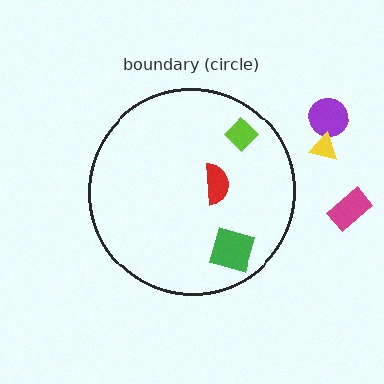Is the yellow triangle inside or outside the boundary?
Outside.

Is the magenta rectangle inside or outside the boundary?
Outside.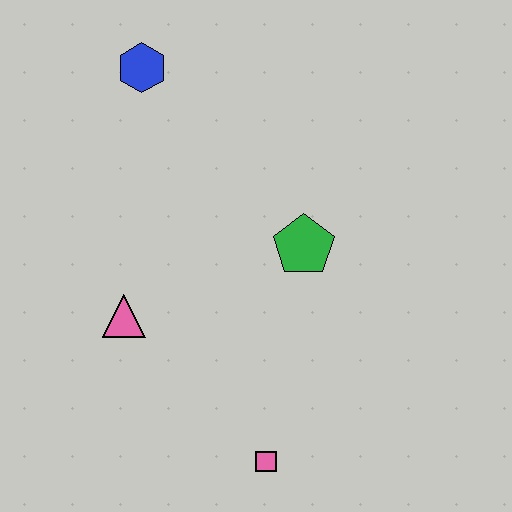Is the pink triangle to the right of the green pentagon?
No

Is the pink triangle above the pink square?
Yes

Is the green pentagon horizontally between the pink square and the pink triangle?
No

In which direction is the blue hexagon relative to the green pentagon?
The blue hexagon is above the green pentagon.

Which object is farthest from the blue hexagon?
The pink square is farthest from the blue hexagon.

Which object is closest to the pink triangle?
The green pentagon is closest to the pink triangle.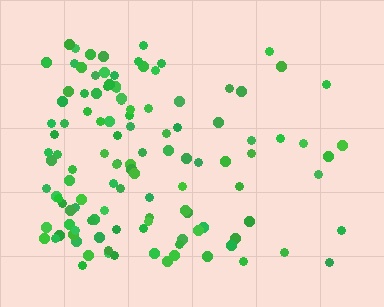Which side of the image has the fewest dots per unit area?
The right.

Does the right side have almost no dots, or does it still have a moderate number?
Still a moderate number, just noticeably fewer than the left.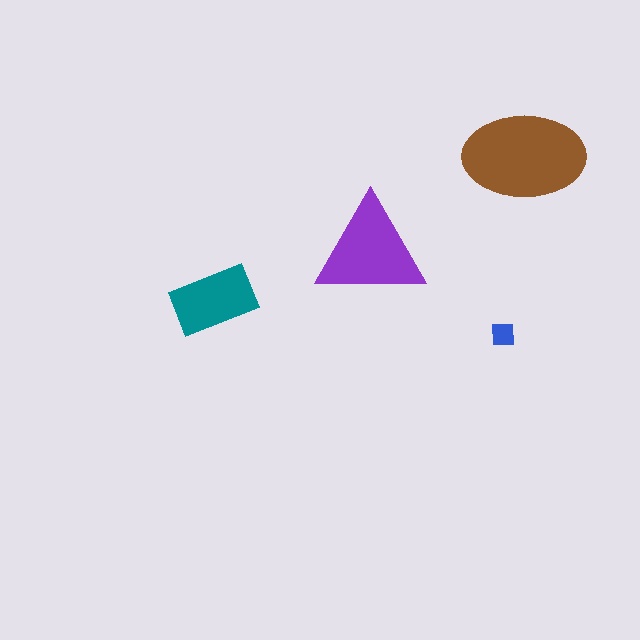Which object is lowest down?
The blue square is bottommost.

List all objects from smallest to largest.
The blue square, the teal rectangle, the purple triangle, the brown ellipse.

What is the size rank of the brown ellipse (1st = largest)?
1st.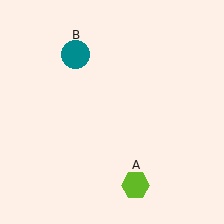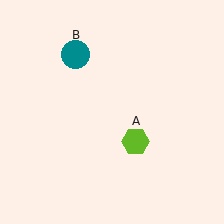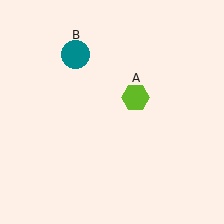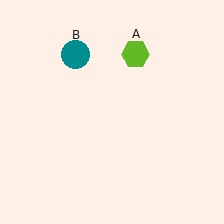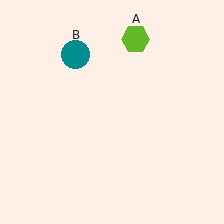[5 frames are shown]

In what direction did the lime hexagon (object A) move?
The lime hexagon (object A) moved up.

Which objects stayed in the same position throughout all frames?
Teal circle (object B) remained stationary.